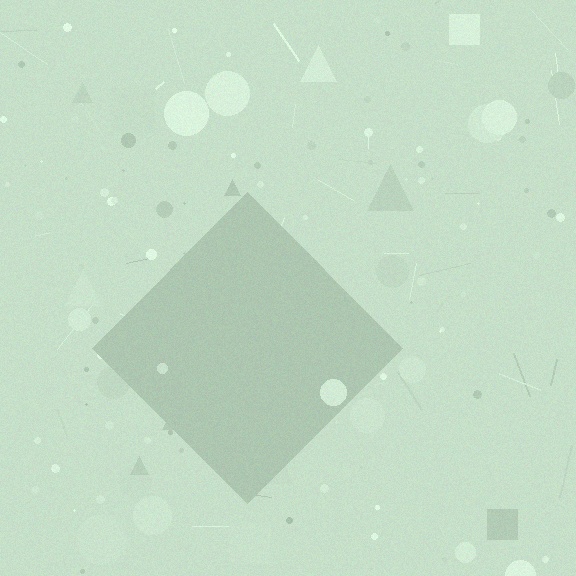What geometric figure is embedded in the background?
A diamond is embedded in the background.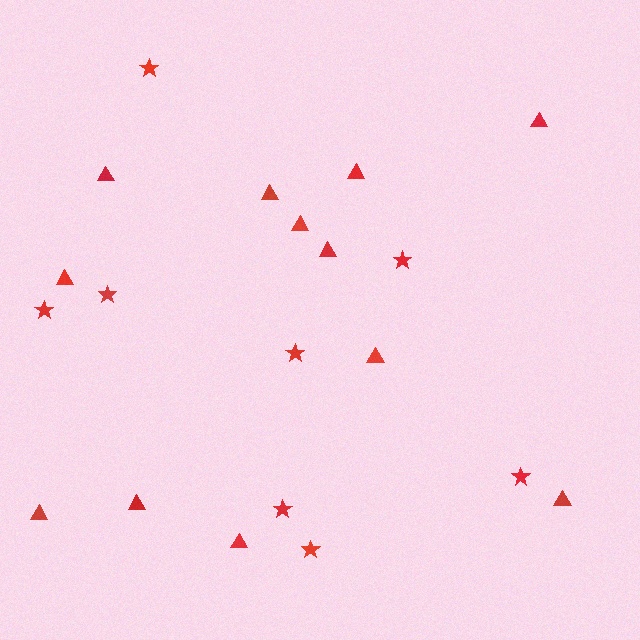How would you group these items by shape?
There are 2 groups: one group of triangles (12) and one group of stars (8).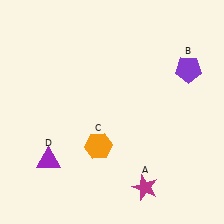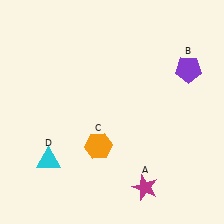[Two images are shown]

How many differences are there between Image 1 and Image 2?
There is 1 difference between the two images.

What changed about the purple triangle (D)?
In Image 1, D is purple. In Image 2, it changed to cyan.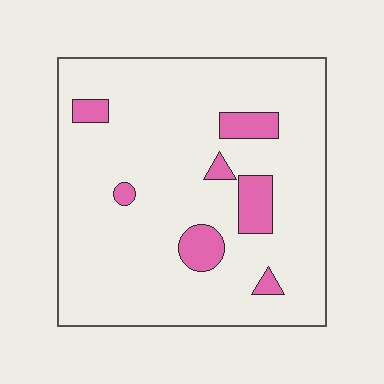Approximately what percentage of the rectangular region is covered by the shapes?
Approximately 10%.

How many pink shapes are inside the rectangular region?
7.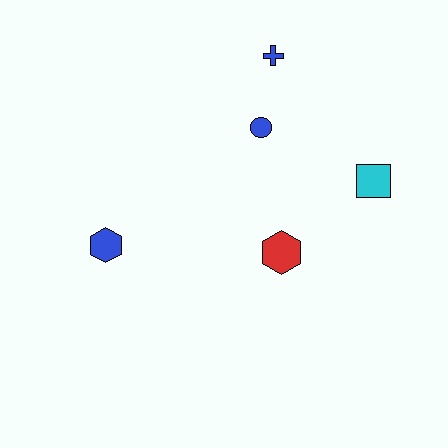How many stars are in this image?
There are no stars.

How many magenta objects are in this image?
There are no magenta objects.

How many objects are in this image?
There are 5 objects.